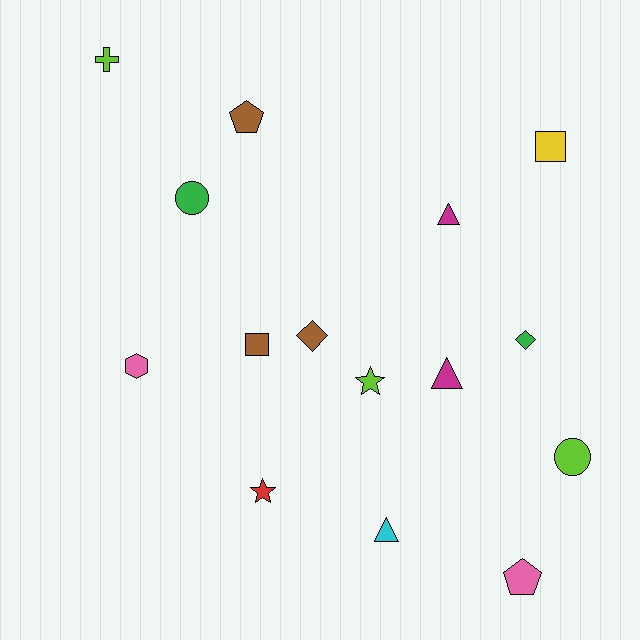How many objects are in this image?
There are 15 objects.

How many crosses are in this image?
There is 1 cross.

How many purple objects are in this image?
There are no purple objects.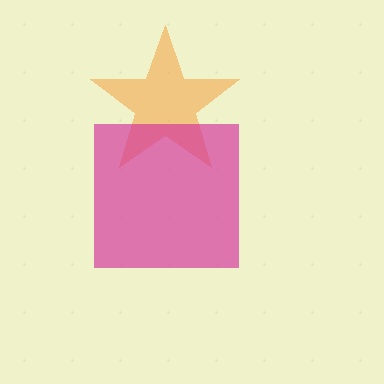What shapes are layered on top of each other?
The layered shapes are: an orange star, a magenta square.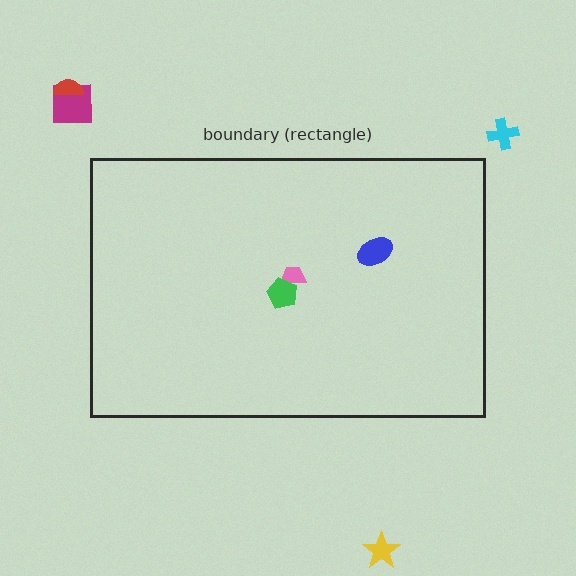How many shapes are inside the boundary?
3 inside, 4 outside.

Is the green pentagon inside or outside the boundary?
Inside.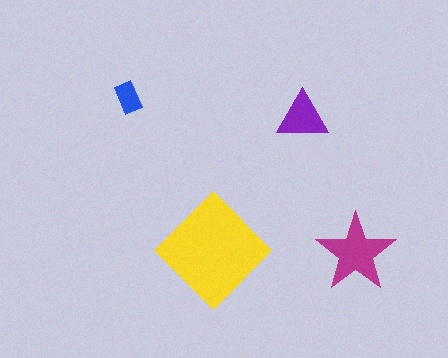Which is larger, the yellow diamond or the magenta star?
The yellow diamond.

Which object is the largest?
The yellow diamond.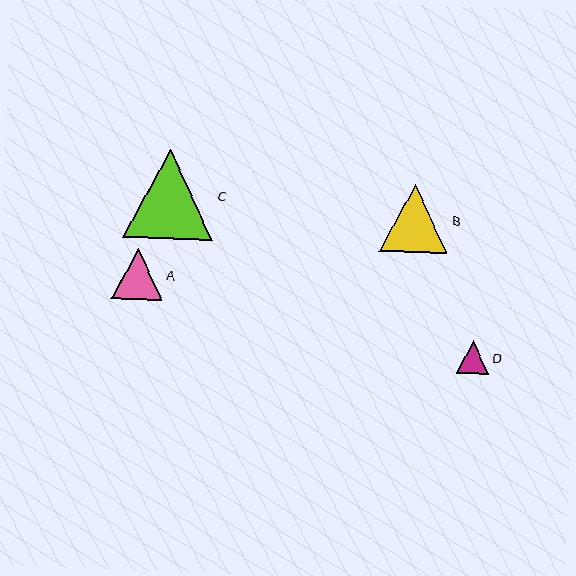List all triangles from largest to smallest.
From largest to smallest: C, B, A, D.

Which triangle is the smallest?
Triangle D is the smallest with a size of approximately 33 pixels.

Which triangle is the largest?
Triangle C is the largest with a size of approximately 90 pixels.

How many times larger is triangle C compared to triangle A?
Triangle C is approximately 1.8 times the size of triangle A.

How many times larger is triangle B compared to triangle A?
Triangle B is approximately 1.3 times the size of triangle A.